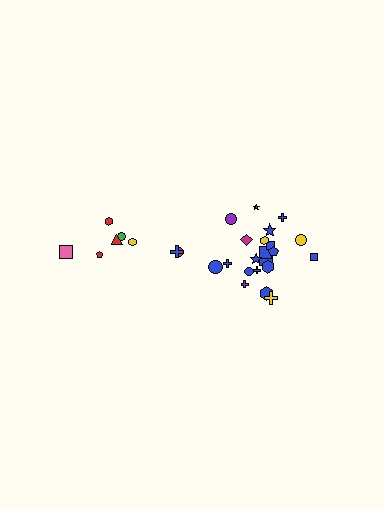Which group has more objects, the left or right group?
The right group.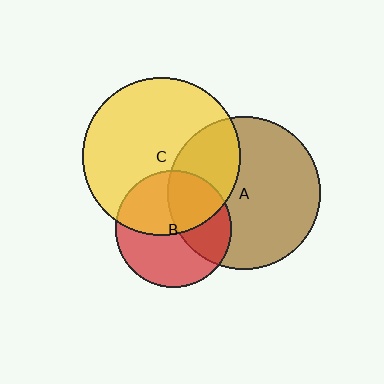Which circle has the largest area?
Circle C (yellow).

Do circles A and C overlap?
Yes.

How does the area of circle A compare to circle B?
Approximately 1.7 times.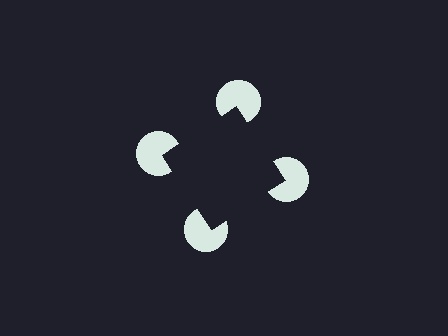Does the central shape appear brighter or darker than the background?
It typically appears slightly darker than the background, even though no actual brightness change is drawn.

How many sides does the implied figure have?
4 sides.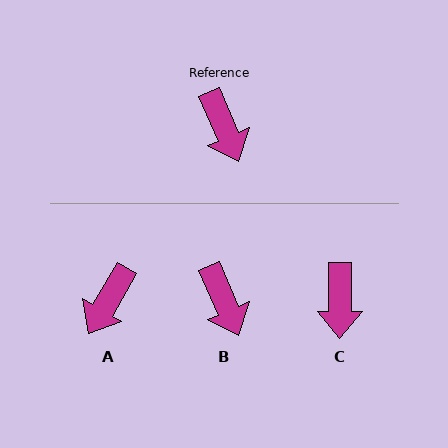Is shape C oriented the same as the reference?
No, it is off by about 23 degrees.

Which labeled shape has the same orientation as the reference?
B.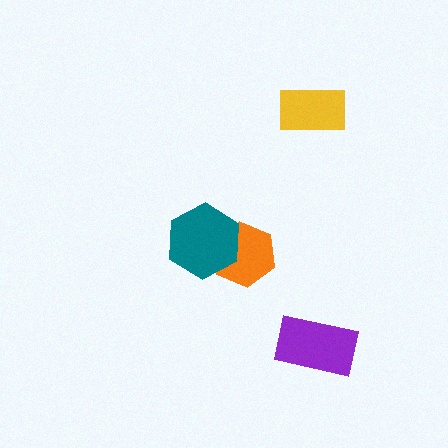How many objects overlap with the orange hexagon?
1 object overlaps with the orange hexagon.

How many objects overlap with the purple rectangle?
0 objects overlap with the purple rectangle.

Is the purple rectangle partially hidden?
No, no other shape covers it.